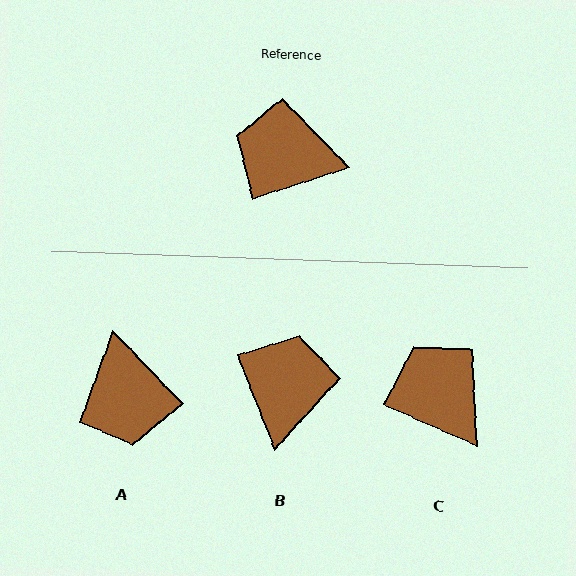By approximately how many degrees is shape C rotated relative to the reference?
Approximately 41 degrees clockwise.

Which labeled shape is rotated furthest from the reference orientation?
A, about 116 degrees away.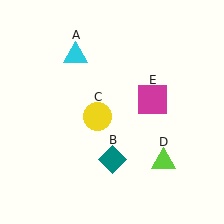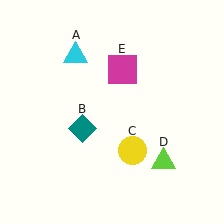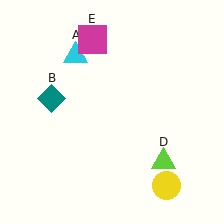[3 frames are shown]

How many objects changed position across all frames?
3 objects changed position: teal diamond (object B), yellow circle (object C), magenta square (object E).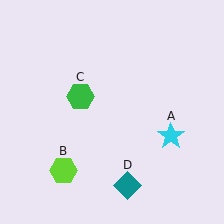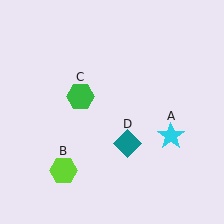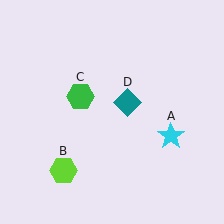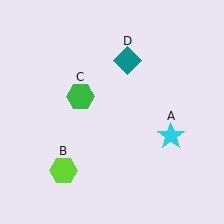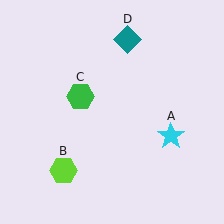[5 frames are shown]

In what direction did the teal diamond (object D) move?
The teal diamond (object D) moved up.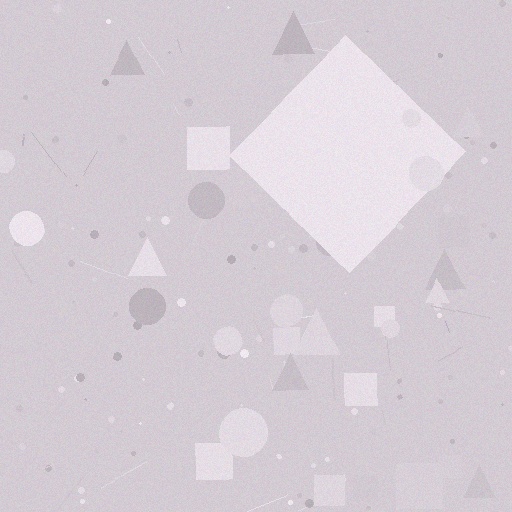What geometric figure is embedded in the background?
A diamond is embedded in the background.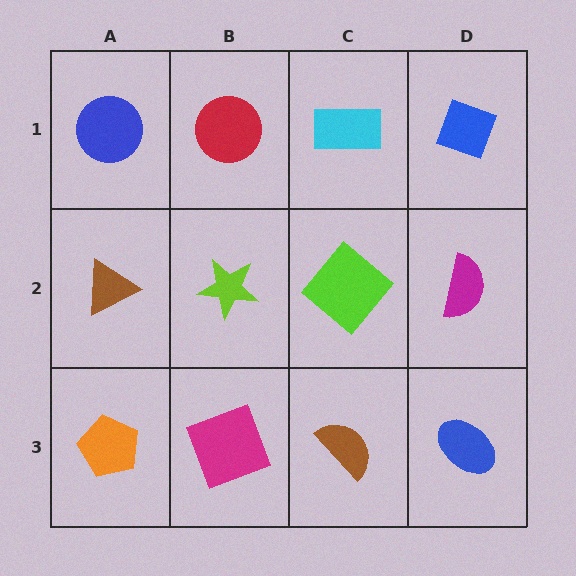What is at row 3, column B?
A magenta square.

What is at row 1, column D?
A blue diamond.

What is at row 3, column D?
A blue ellipse.